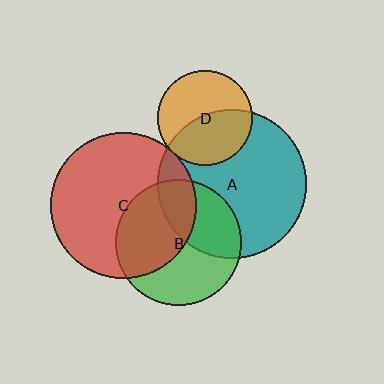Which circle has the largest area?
Circle A (teal).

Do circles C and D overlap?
Yes.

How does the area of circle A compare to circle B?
Approximately 1.4 times.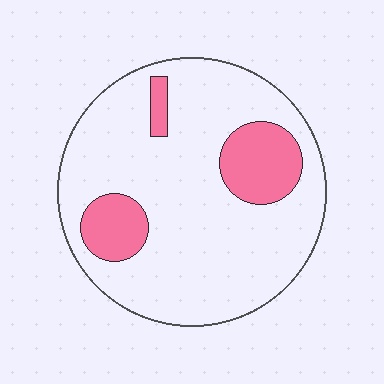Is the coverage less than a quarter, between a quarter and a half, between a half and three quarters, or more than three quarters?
Less than a quarter.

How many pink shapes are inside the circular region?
3.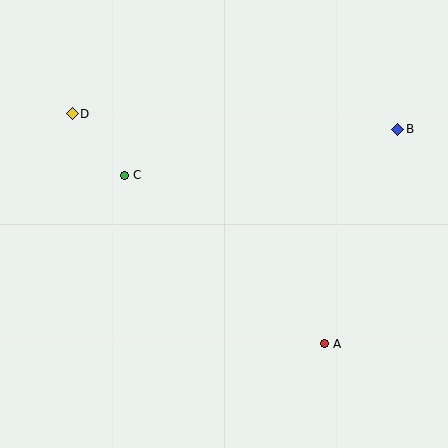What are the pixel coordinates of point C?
Point C is at (125, 175).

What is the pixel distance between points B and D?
The distance between B and D is 326 pixels.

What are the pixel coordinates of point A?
Point A is at (325, 344).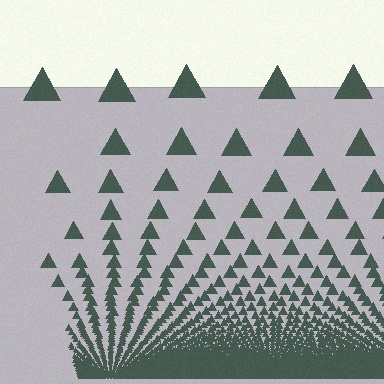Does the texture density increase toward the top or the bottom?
Density increases toward the bottom.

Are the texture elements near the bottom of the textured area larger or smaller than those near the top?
Smaller. The gradient is inverted — elements near the bottom are smaller and denser.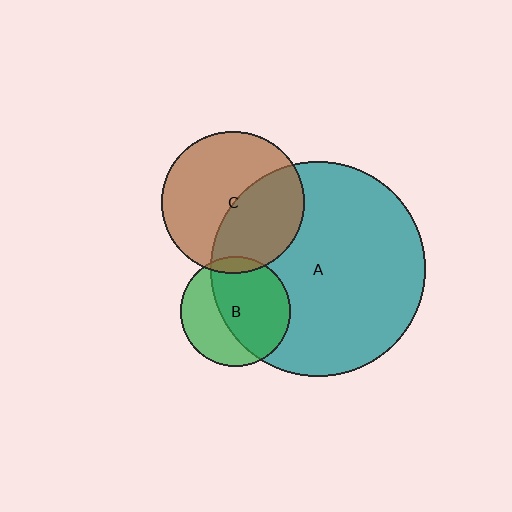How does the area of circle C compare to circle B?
Approximately 1.7 times.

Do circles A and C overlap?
Yes.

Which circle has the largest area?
Circle A (teal).